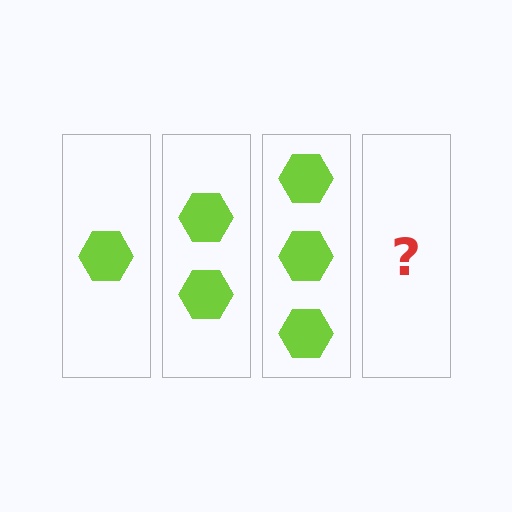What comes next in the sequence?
The next element should be 4 hexagons.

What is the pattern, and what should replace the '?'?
The pattern is that each step adds one more hexagon. The '?' should be 4 hexagons.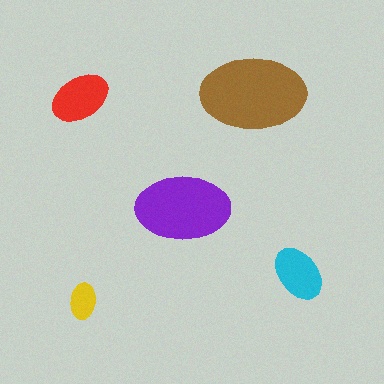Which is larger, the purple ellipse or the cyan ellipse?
The purple one.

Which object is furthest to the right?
The cyan ellipse is rightmost.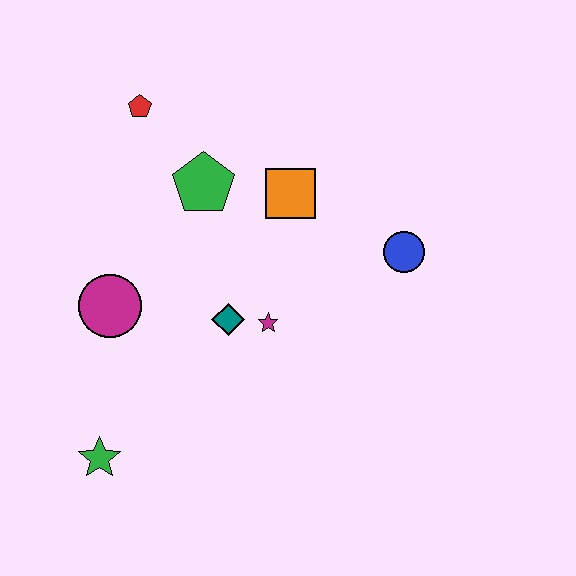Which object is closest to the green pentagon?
The orange square is closest to the green pentagon.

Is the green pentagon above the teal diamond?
Yes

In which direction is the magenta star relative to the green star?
The magenta star is to the right of the green star.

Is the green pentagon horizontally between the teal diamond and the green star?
Yes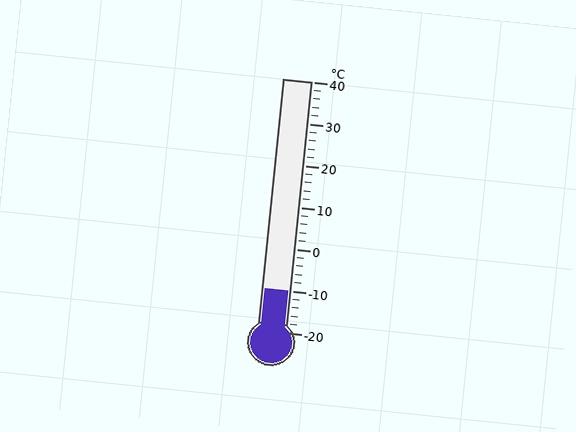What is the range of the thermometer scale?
The thermometer scale ranges from -20°C to 40°C.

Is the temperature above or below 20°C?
The temperature is below 20°C.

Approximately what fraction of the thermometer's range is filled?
The thermometer is filled to approximately 15% of its range.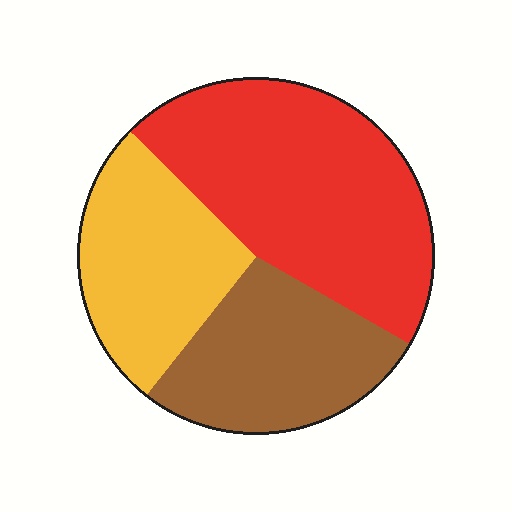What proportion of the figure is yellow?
Yellow covers 27% of the figure.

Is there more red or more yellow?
Red.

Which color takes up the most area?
Red, at roughly 45%.